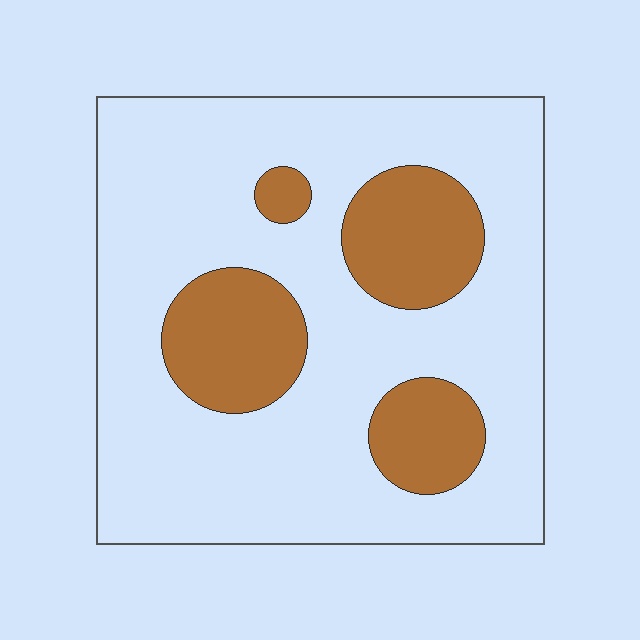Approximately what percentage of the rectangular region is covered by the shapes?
Approximately 25%.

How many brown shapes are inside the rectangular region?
4.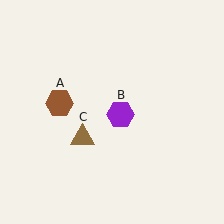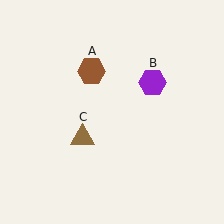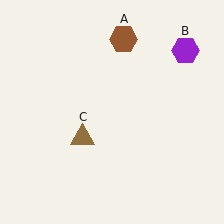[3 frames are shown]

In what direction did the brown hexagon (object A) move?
The brown hexagon (object A) moved up and to the right.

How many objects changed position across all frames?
2 objects changed position: brown hexagon (object A), purple hexagon (object B).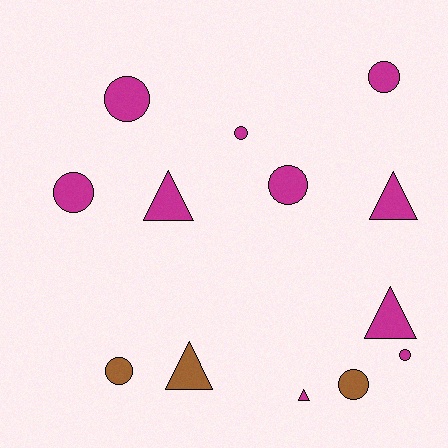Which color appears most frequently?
Magenta, with 10 objects.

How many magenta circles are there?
There are 6 magenta circles.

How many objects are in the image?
There are 13 objects.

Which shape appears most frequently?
Circle, with 8 objects.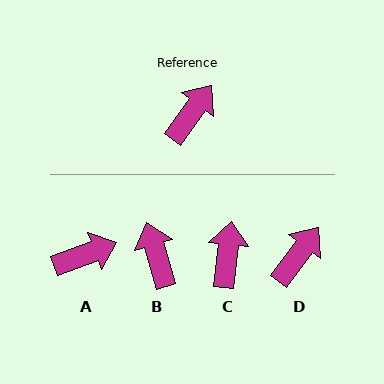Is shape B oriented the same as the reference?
No, it is off by about 54 degrees.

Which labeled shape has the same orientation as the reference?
D.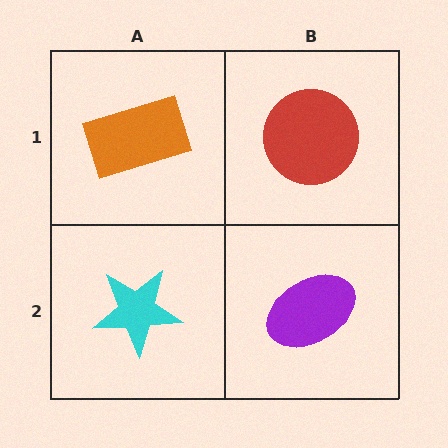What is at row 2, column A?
A cyan star.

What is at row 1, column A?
An orange rectangle.